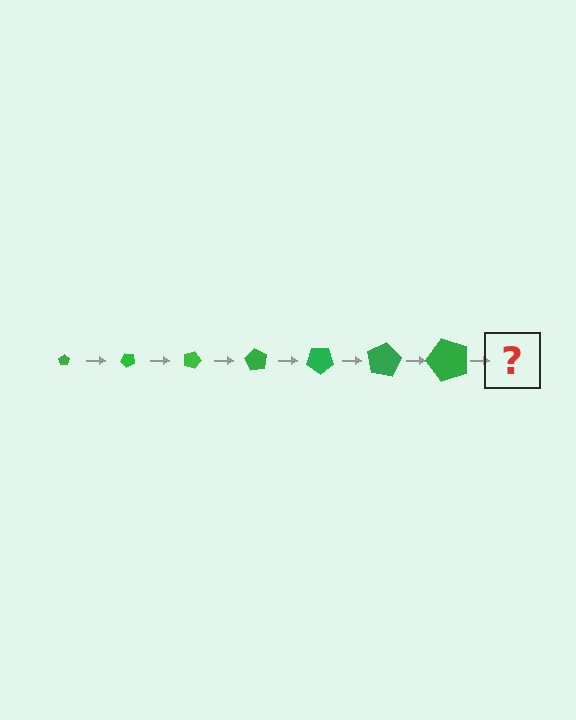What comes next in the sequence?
The next element should be a pentagon, larger than the previous one and rotated 315 degrees from the start.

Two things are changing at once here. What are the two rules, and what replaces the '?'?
The two rules are that the pentagon grows larger each step and it rotates 45 degrees each step. The '?' should be a pentagon, larger than the previous one and rotated 315 degrees from the start.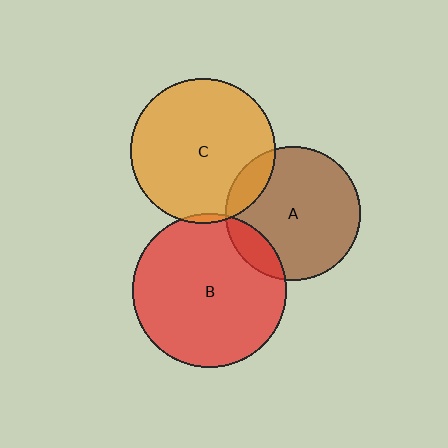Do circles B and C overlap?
Yes.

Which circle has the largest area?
Circle B (red).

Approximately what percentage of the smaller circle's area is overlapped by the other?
Approximately 5%.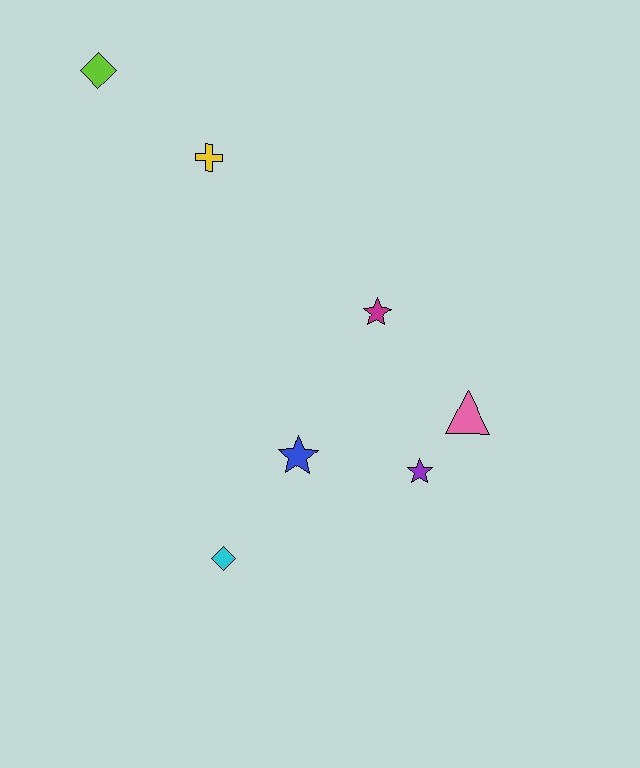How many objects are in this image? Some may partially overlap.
There are 7 objects.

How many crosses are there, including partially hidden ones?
There is 1 cross.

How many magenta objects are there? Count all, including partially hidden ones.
There is 1 magenta object.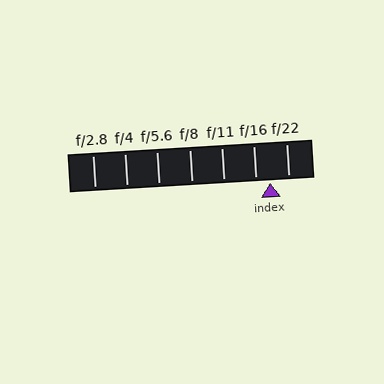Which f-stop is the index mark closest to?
The index mark is closest to f/16.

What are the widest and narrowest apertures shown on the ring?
The widest aperture shown is f/2.8 and the narrowest is f/22.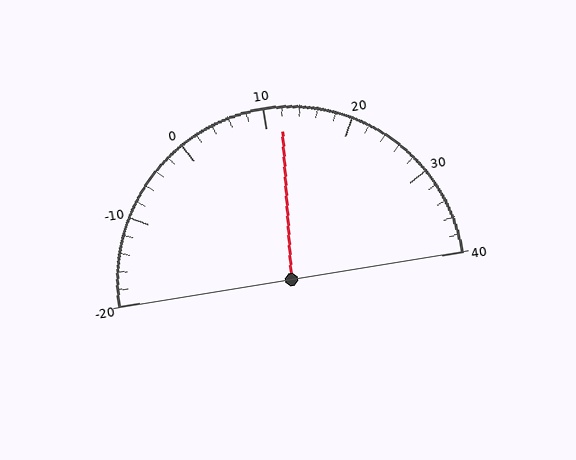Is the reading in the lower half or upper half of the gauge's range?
The reading is in the upper half of the range (-20 to 40).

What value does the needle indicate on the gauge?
The needle indicates approximately 12.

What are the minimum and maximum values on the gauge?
The gauge ranges from -20 to 40.